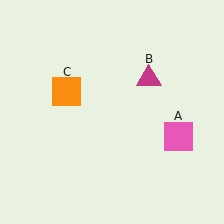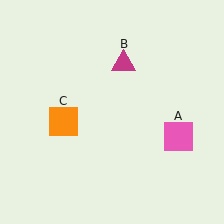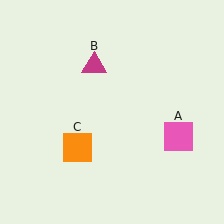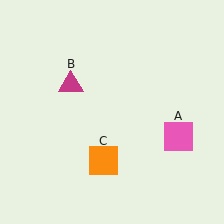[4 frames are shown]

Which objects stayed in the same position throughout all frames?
Pink square (object A) remained stationary.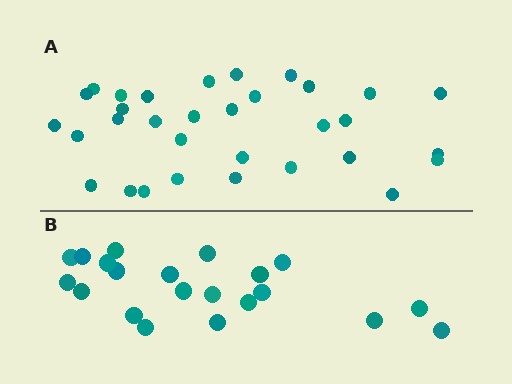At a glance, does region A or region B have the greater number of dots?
Region A (the top region) has more dots.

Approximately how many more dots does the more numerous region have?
Region A has roughly 12 or so more dots than region B.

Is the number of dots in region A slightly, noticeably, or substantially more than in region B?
Region A has substantially more. The ratio is roughly 1.5 to 1.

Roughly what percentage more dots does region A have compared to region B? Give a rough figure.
About 50% more.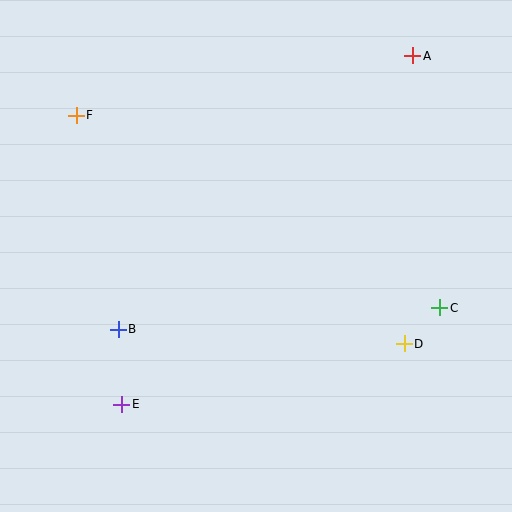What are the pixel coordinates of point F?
Point F is at (76, 115).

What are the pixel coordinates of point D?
Point D is at (404, 344).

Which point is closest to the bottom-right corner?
Point D is closest to the bottom-right corner.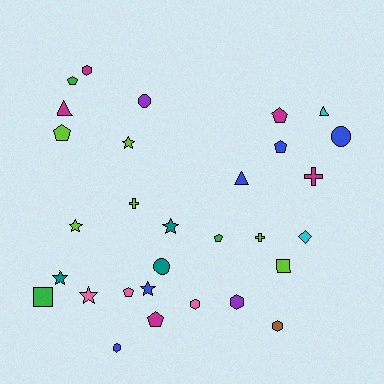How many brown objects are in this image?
There is 1 brown object.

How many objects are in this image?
There are 30 objects.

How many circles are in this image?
There are 3 circles.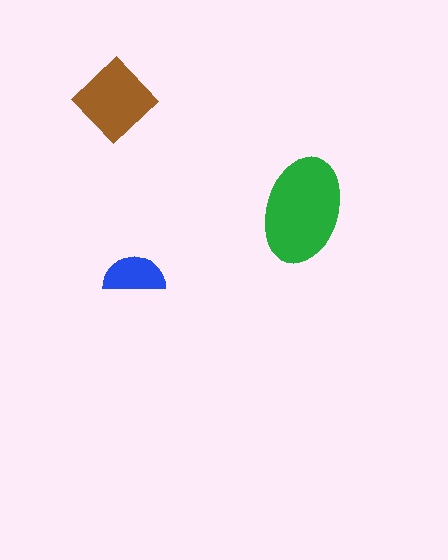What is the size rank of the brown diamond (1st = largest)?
2nd.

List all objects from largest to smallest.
The green ellipse, the brown diamond, the blue semicircle.